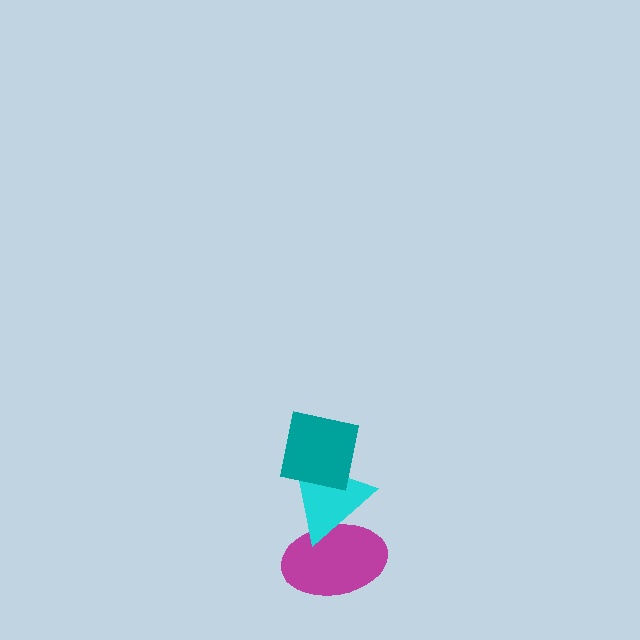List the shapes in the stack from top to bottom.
From top to bottom: the teal square, the cyan triangle, the magenta ellipse.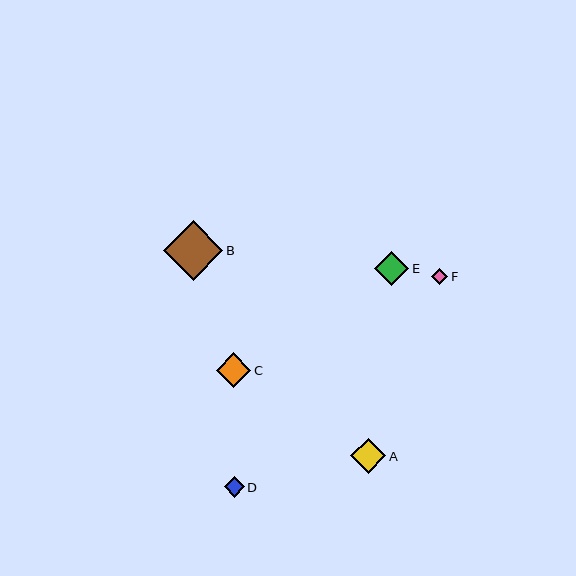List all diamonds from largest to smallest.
From largest to smallest: B, A, C, E, D, F.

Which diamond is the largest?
Diamond B is the largest with a size of approximately 59 pixels.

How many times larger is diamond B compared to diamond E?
Diamond B is approximately 1.7 times the size of diamond E.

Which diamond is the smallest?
Diamond F is the smallest with a size of approximately 16 pixels.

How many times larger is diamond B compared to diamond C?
Diamond B is approximately 1.7 times the size of diamond C.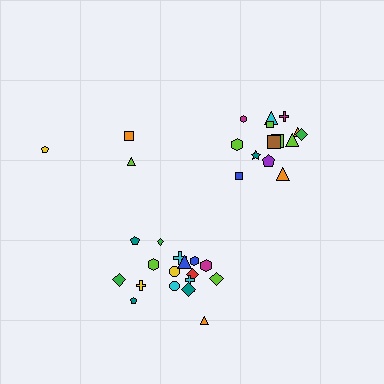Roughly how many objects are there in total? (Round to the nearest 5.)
Roughly 35 objects in total.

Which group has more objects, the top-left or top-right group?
The top-right group.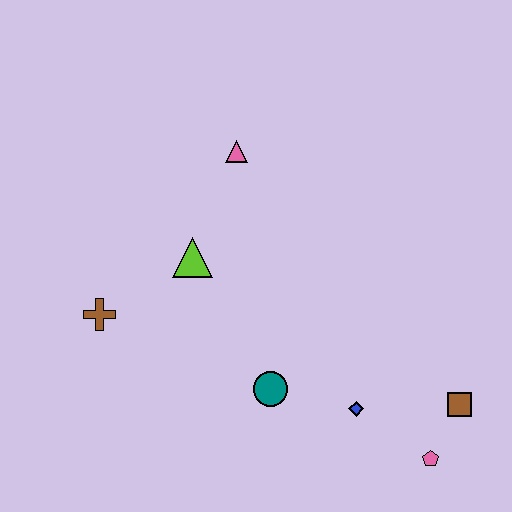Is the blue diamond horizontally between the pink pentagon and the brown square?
No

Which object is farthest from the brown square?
The brown cross is farthest from the brown square.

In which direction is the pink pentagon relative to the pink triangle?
The pink pentagon is below the pink triangle.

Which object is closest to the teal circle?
The blue diamond is closest to the teal circle.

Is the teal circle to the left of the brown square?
Yes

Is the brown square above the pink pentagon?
Yes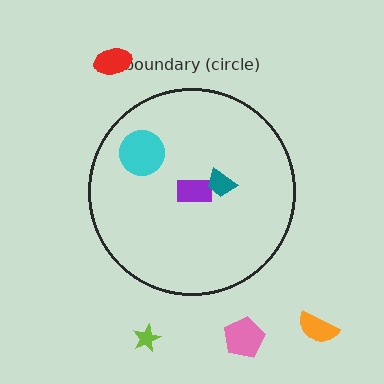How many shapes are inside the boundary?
3 inside, 4 outside.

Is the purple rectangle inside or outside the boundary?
Inside.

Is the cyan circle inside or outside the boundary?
Inside.